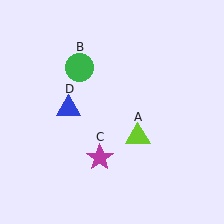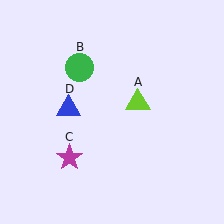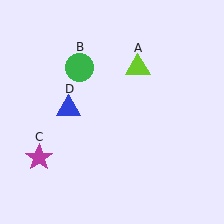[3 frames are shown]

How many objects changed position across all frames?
2 objects changed position: lime triangle (object A), magenta star (object C).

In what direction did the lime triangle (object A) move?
The lime triangle (object A) moved up.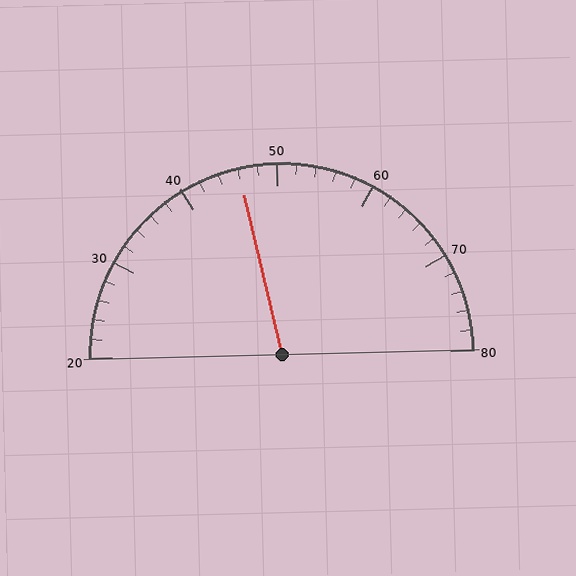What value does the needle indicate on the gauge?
The needle indicates approximately 46.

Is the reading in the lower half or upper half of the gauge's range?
The reading is in the lower half of the range (20 to 80).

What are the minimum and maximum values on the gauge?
The gauge ranges from 20 to 80.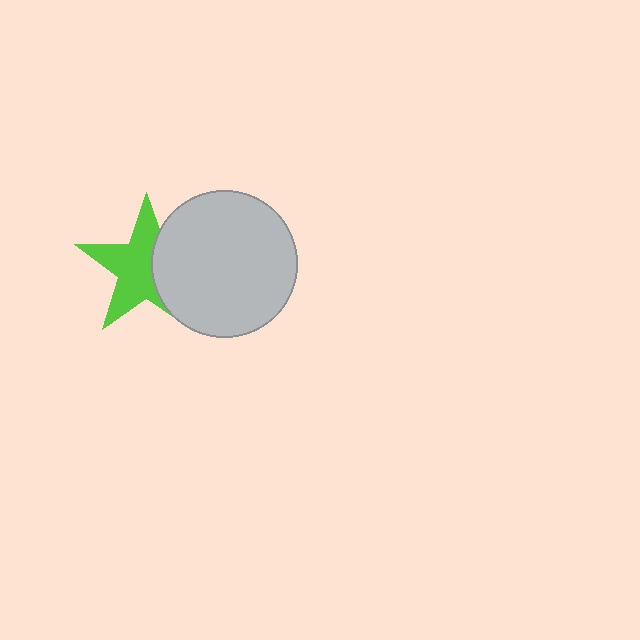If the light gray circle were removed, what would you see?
You would see the complete lime star.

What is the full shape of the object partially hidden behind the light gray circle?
The partially hidden object is a lime star.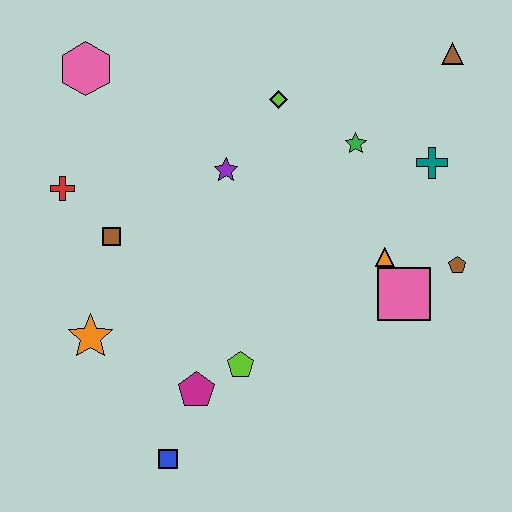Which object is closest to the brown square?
The red cross is closest to the brown square.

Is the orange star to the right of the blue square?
No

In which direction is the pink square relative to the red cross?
The pink square is to the right of the red cross.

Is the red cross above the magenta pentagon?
Yes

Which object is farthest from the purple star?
The blue square is farthest from the purple star.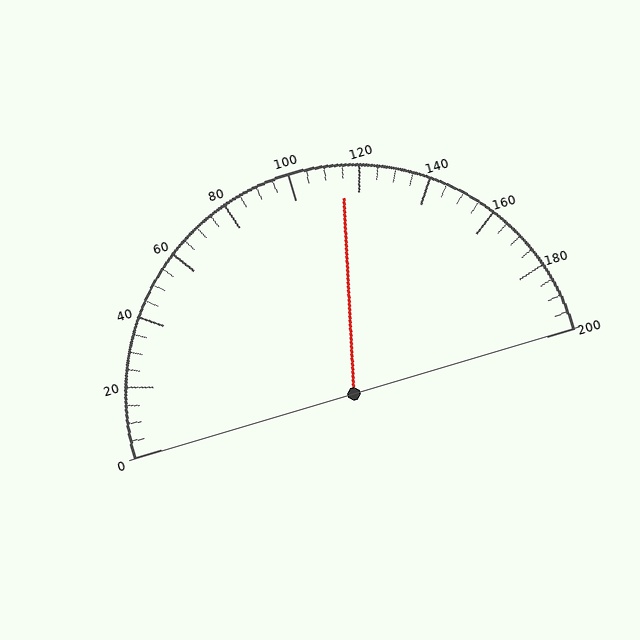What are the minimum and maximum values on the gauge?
The gauge ranges from 0 to 200.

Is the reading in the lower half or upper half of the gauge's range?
The reading is in the upper half of the range (0 to 200).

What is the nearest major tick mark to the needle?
The nearest major tick mark is 120.